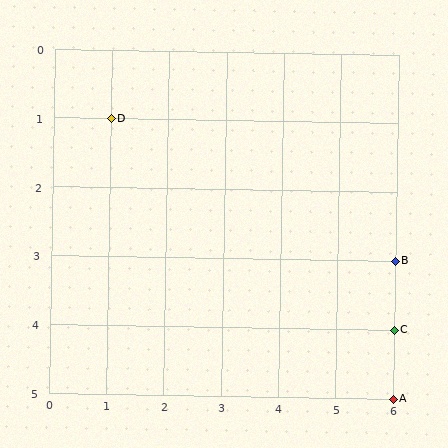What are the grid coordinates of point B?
Point B is at grid coordinates (6, 3).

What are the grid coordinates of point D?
Point D is at grid coordinates (1, 1).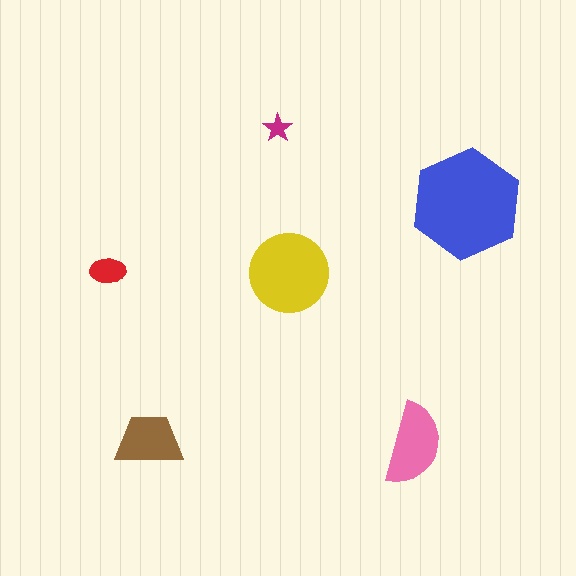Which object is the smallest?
The magenta star.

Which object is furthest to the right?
The blue hexagon is rightmost.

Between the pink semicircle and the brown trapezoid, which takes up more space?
The pink semicircle.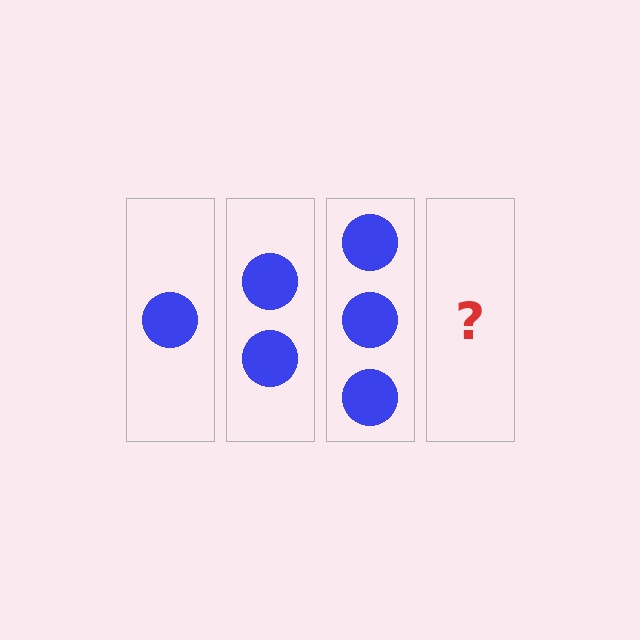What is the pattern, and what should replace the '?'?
The pattern is that each step adds one more circle. The '?' should be 4 circles.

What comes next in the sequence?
The next element should be 4 circles.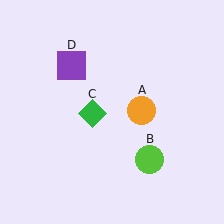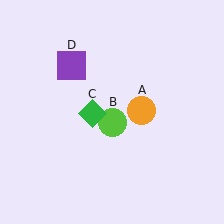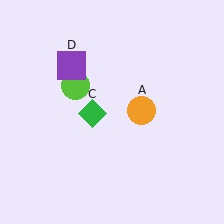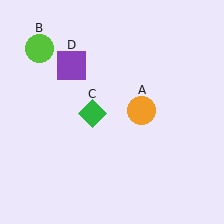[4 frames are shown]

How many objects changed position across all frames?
1 object changed position: lime circle (object B).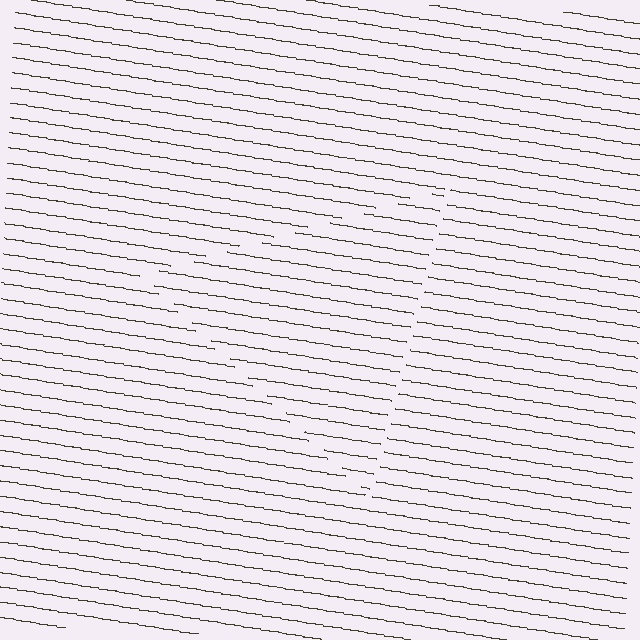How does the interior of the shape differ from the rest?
The interior of the shape contains the same grating, shifted by half a period — the contour is defined by the phase discontinuity where line-ends from the inner and outer gratings abut.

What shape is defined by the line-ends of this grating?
An illusory triangle. The interior of the shape contains the same grating, shifted by half a period — the contour is defined by the phase discontinuity where line-ends from the inner and outer gratings abut.